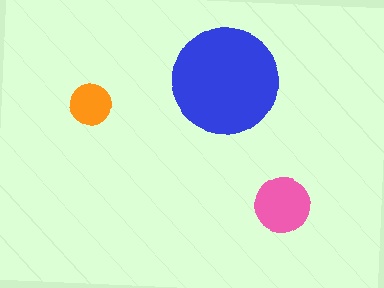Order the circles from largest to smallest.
the blue one, the pink one, the orange one.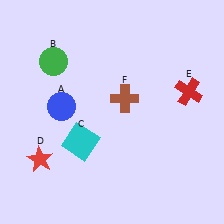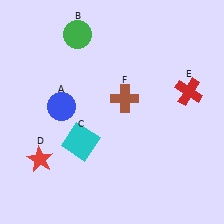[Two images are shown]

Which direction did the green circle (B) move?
The green circle (B) moved up.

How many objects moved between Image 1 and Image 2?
1 object moved between the two images.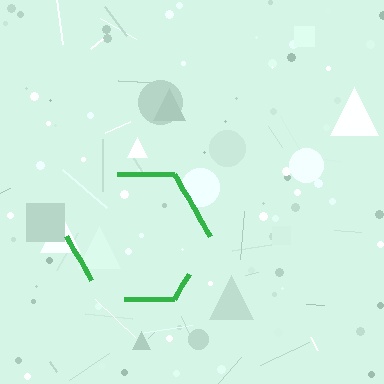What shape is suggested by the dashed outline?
The dashed outline suggests a hexagon.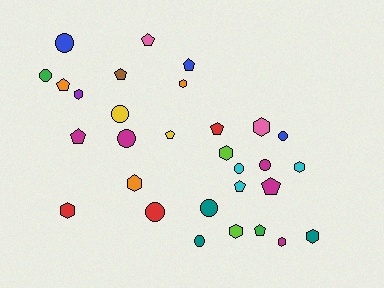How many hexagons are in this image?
There are 10 hexagons.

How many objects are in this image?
There are 30 objects.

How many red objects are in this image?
There are 3 red objects.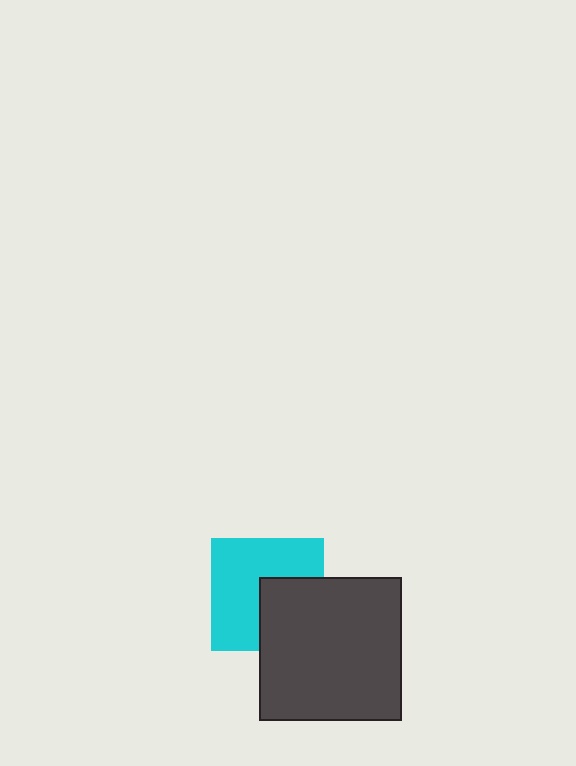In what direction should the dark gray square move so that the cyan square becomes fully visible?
The dark gray square should move toward the lower-right. That is the shortest direction to clear the overlap and leave the cyan square fully visible.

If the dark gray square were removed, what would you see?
You would see the complete cyan square.